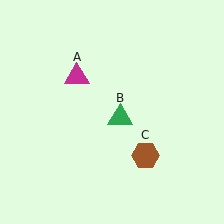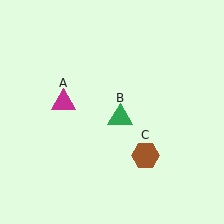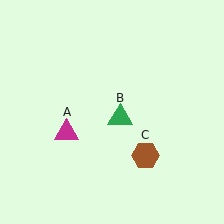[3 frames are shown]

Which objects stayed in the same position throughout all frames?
Green triangle (object B) and brown hexagon (object C) remained stationary.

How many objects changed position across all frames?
1 object changed position: magenta triangle (object A).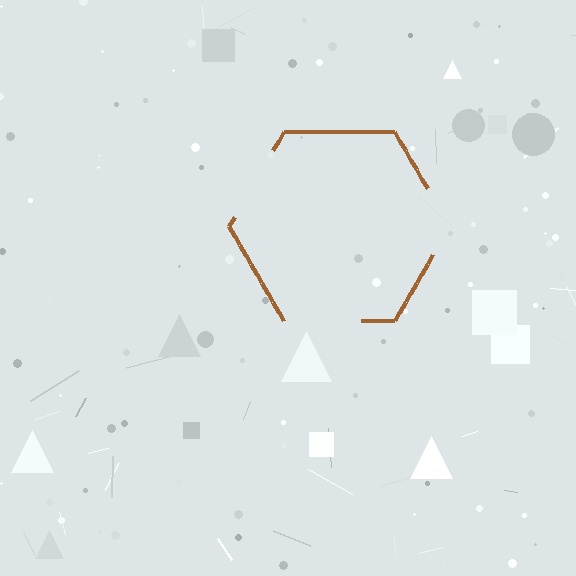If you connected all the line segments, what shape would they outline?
They would outline a hexagon.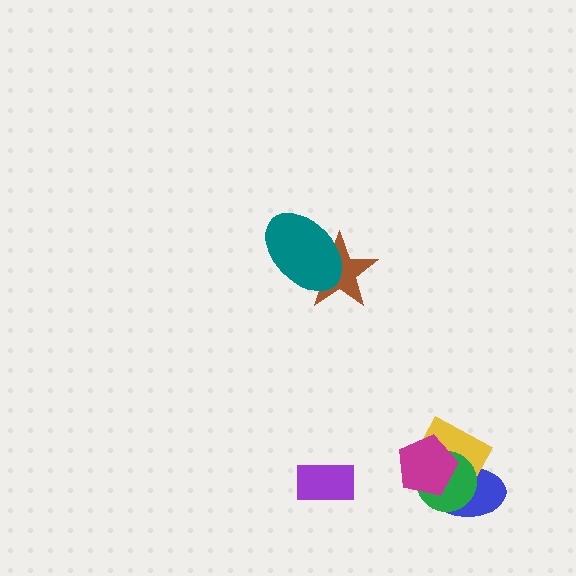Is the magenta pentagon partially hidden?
No, no other shape covers it.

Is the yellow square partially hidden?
Yes, it is partially covered by another shape.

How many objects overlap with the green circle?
3 objects overlap with the green circle.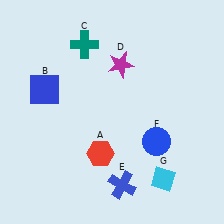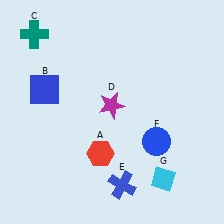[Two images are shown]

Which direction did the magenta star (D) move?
The magenta star (D) moved down.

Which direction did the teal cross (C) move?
The teal cross (C) moved left.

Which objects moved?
The objects that moved are: the teal cross (C), the magenta star (D).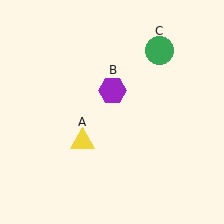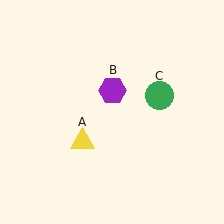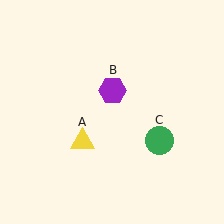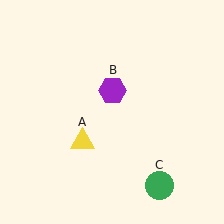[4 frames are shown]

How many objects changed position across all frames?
1 object changed position: green circle (object C).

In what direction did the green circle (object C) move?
The green circle (object C) moved down.